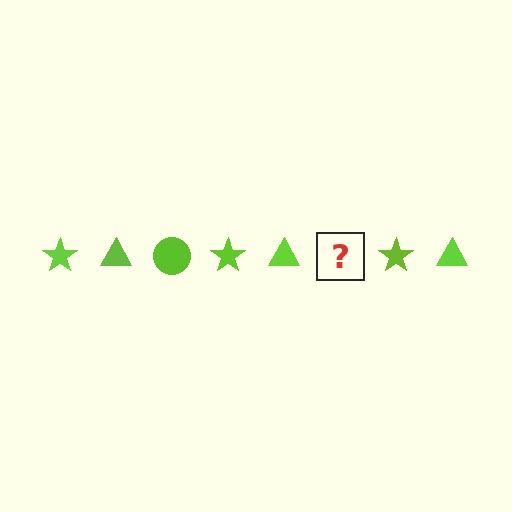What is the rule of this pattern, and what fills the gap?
The rule is that the pattern cycles through star, triangle, circle shapes in lime. The gap should be filled with a lime circle.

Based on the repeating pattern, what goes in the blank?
The blank should be a lime circle.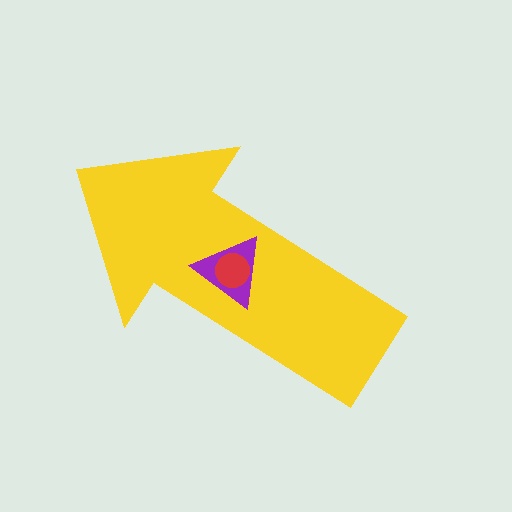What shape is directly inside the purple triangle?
The red circle.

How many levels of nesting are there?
3.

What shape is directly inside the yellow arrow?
The purple triangle.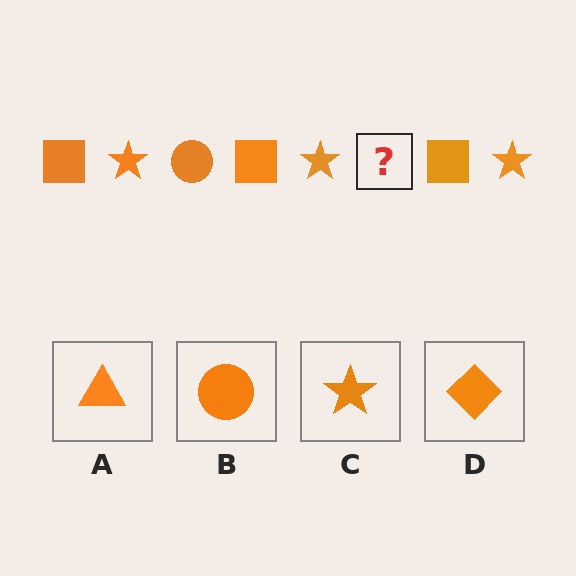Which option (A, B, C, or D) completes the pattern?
B.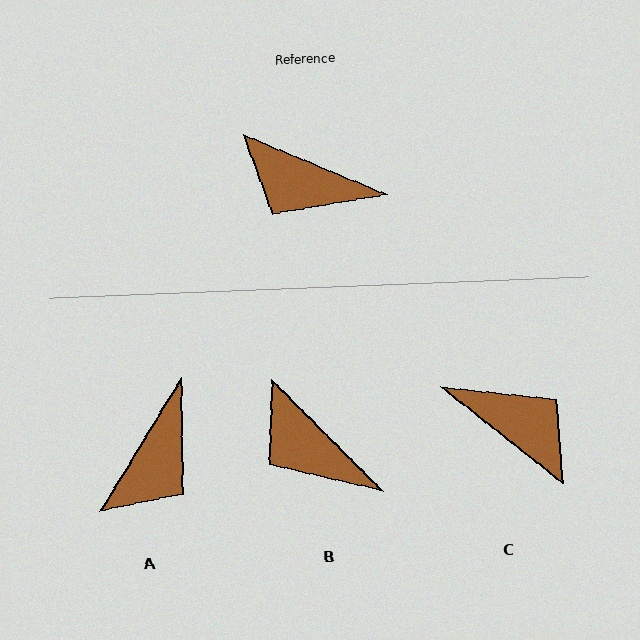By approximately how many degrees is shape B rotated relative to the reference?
Approximately 22 degrees clockwise.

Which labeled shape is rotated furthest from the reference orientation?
C, about 164 degrees away.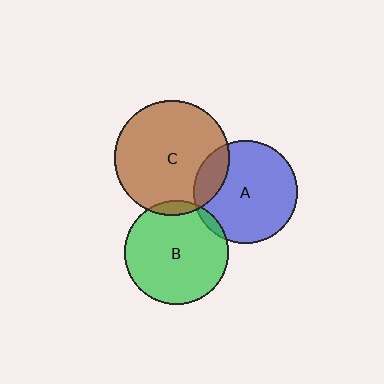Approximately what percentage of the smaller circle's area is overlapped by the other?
Approximately 5%.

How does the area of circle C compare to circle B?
Approximately 1.2 times.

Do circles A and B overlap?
Yes.